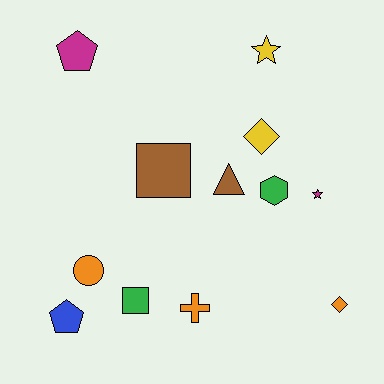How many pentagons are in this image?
There are 2 pentagons.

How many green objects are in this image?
There are 2 green objects.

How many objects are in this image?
There are 12 objects.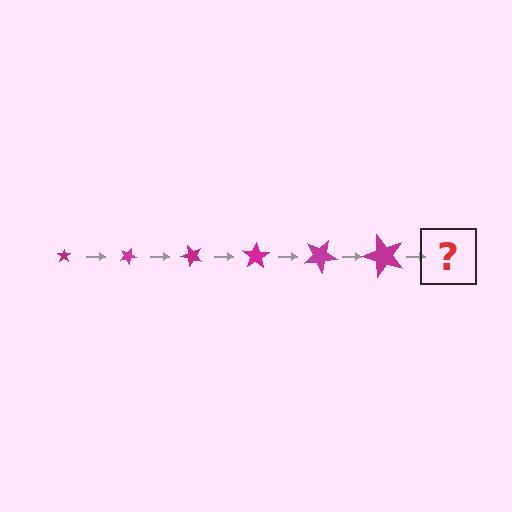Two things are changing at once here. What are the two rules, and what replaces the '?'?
The two rules are that the star grows larger each step and it rotates 25 degrees each step. The '?' should be a star, larger than the previous one and rotated 150 degrees from the start.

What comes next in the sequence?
The next element should be a star, larger than the previous one and rotated 150 degrees from the start.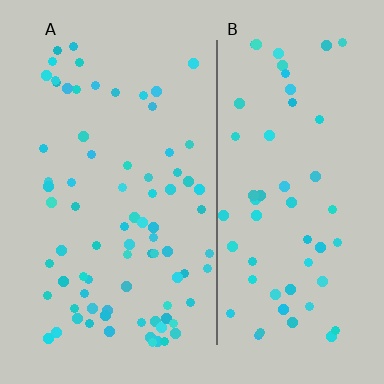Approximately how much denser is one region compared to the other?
Approximately 1.4× — region A over region B.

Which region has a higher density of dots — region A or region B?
A (the left).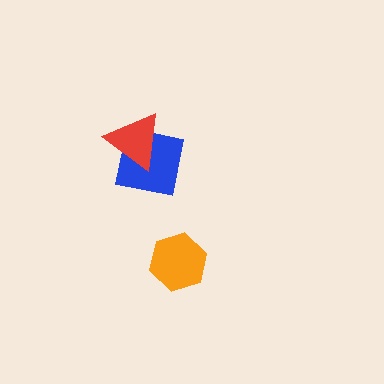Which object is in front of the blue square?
The red triangle is in front of the blue square.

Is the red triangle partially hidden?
No, no other shape covers it.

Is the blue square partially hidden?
Yes, it is partially covered by another shape.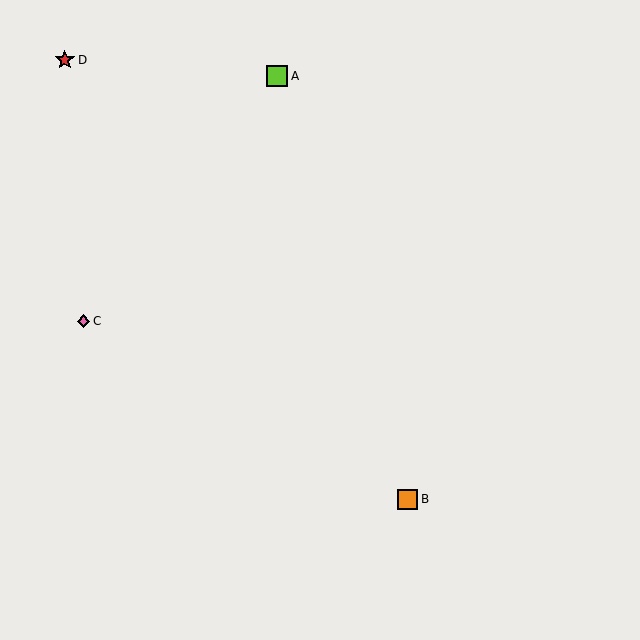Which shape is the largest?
The orange square (labeled B) is the largest.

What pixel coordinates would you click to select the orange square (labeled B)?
Click at (407, 499) to select the orange square B.